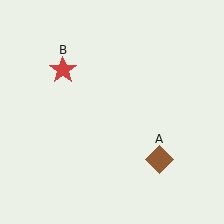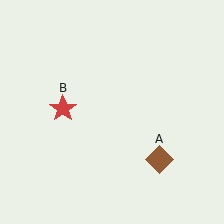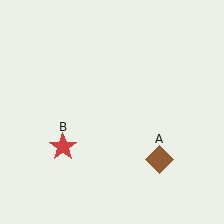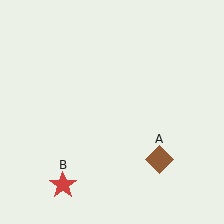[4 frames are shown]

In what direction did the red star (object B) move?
The red star (object B) moved down.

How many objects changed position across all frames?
1 object changed position: red star (object B).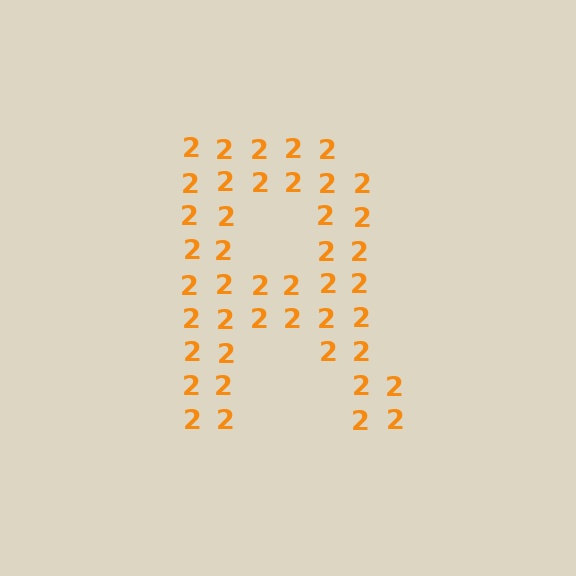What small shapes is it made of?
It is made of small digit 2's.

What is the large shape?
The large shape is the letter R.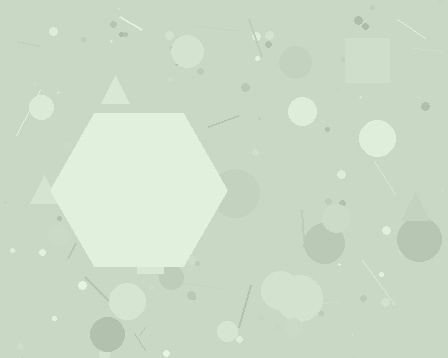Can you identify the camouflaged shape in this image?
The camouflaged shape is a hexagon.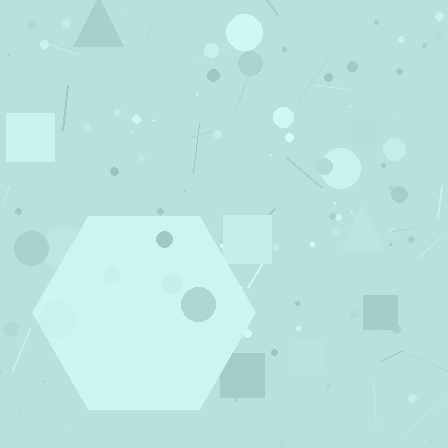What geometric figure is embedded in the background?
A hexagon is embedded in the background.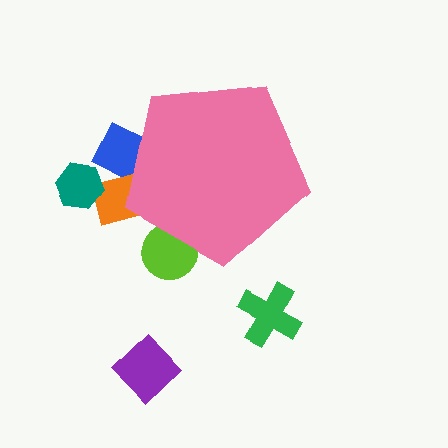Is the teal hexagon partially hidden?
No, the teal hexagon is fully visible.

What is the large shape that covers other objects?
A pink pentagon.